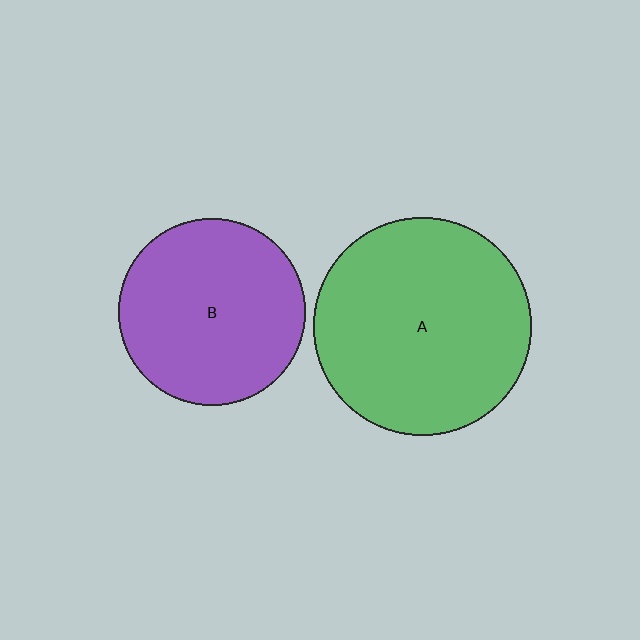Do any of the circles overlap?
No, none of the circles overlap.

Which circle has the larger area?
Circle A (green).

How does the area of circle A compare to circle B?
Approximately 1.4 times.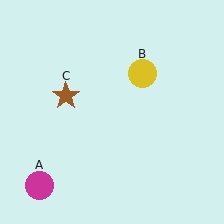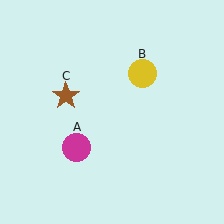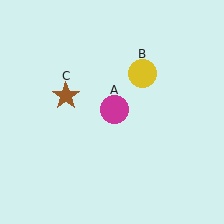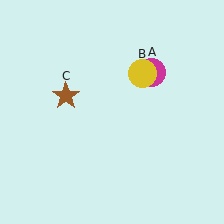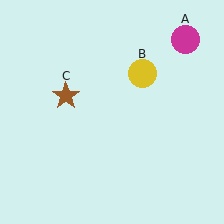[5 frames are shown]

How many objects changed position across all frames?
1 object changed position: magenta circle (object A).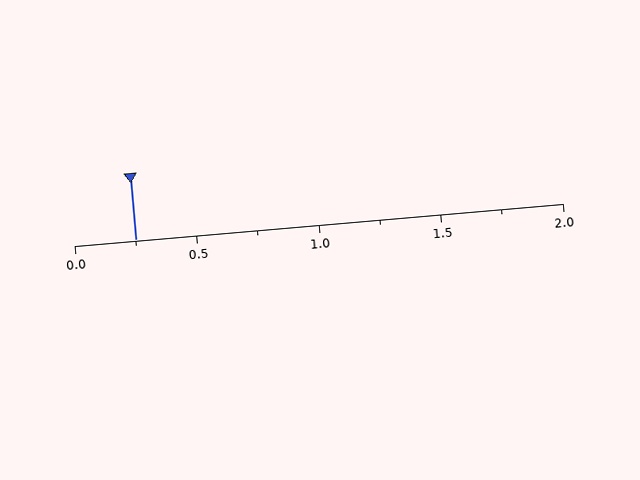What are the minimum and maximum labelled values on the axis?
The axis runs from 0.0 to 2.0.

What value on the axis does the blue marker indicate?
The marker indicates approximately 0.25.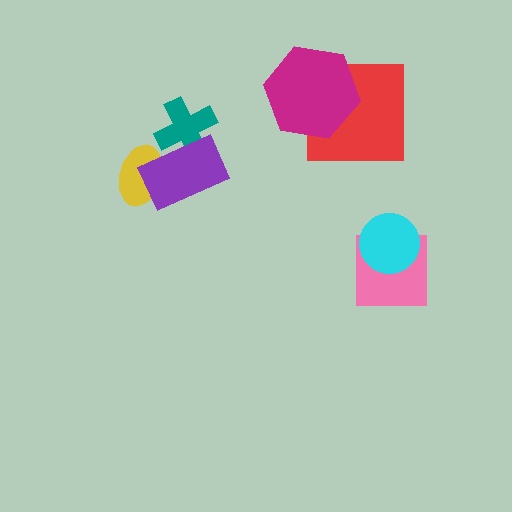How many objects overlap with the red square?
1 object overlaps with the red square.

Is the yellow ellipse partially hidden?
Yes, it is partially covered by another shape.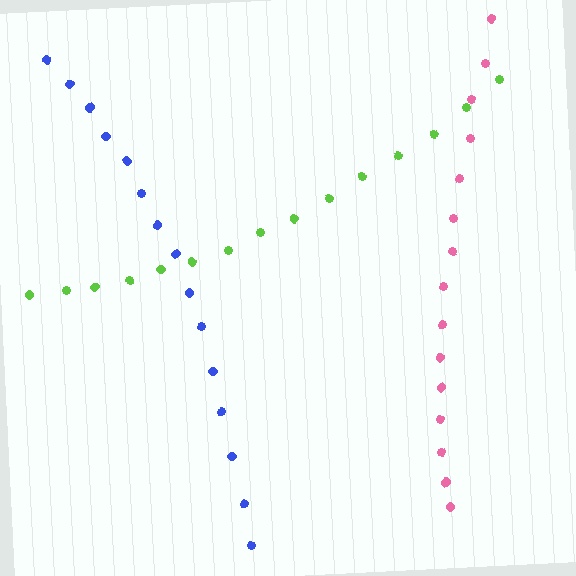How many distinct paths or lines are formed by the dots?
There are 3 distinct paths.